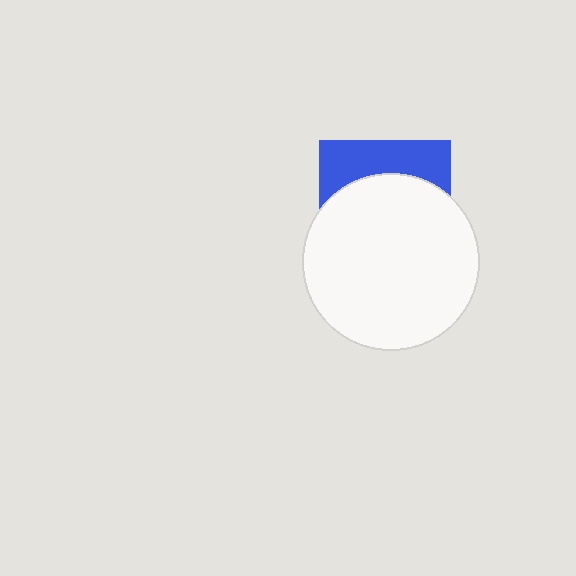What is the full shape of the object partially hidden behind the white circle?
The partially hidden object is a blue square.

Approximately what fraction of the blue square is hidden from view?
Roughly 68% of the blue square is hidden behind the white circle.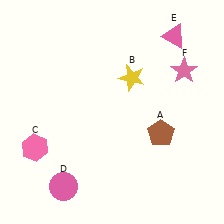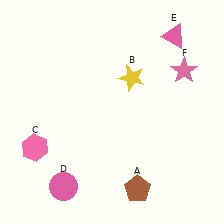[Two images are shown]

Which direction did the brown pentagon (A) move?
The brown pentagon (A) moved down.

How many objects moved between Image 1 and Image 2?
1 object moved between the two images.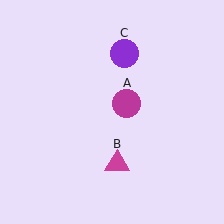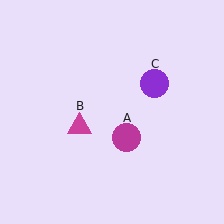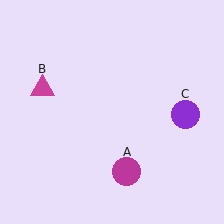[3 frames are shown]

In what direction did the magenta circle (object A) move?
The magenta circle (object A) moved down.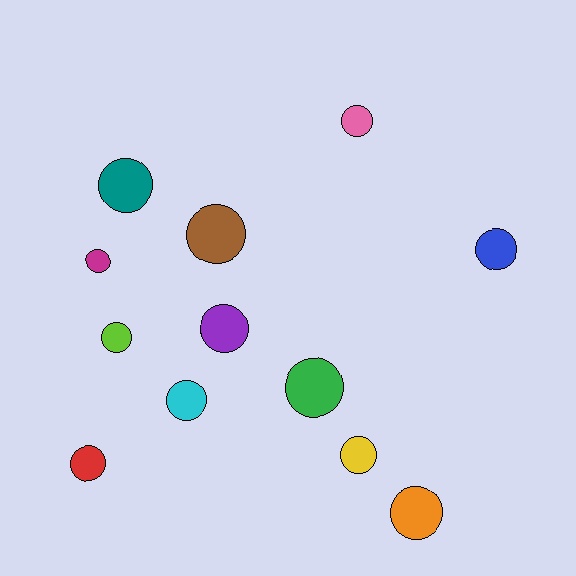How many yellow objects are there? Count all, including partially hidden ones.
There is 1 yellow object.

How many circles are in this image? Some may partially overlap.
There are 12 circles.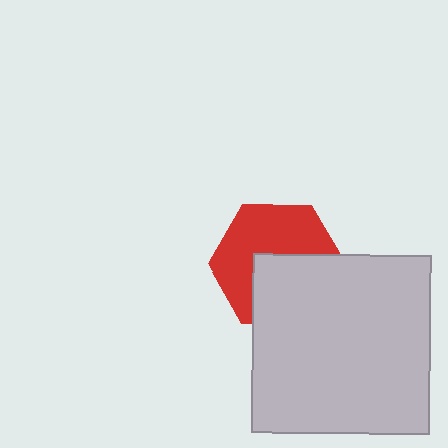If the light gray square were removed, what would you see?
You would see the complete red hexagon.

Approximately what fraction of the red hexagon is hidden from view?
Roughly 44% of the red hexagon is hidden behind the light gray square.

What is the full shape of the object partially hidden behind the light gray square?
The partially hidden object is a red hexagon.